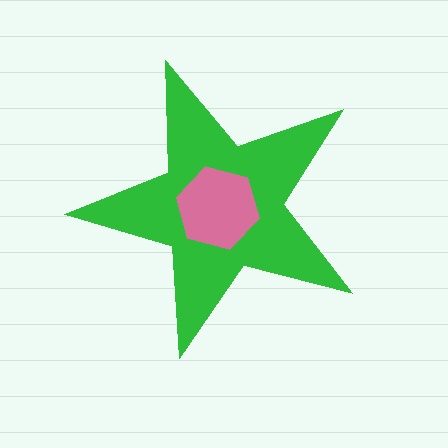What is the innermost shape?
The pink hexagon.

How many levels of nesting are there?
2.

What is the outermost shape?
The green star.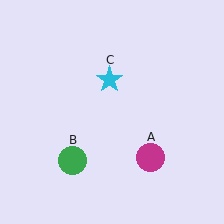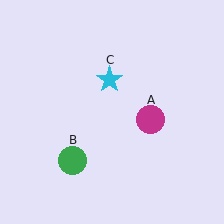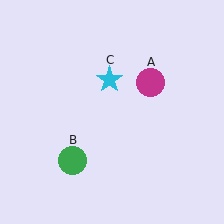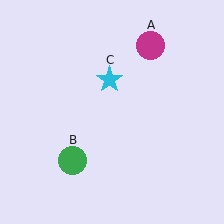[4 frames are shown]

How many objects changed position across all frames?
1 object changed position: magenta circle (object A).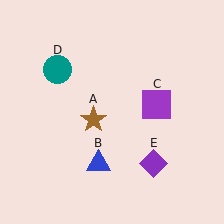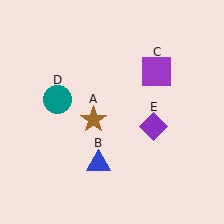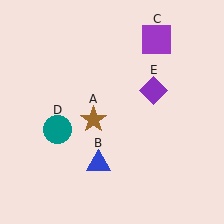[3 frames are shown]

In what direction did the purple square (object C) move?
The purple square (object C) moved up.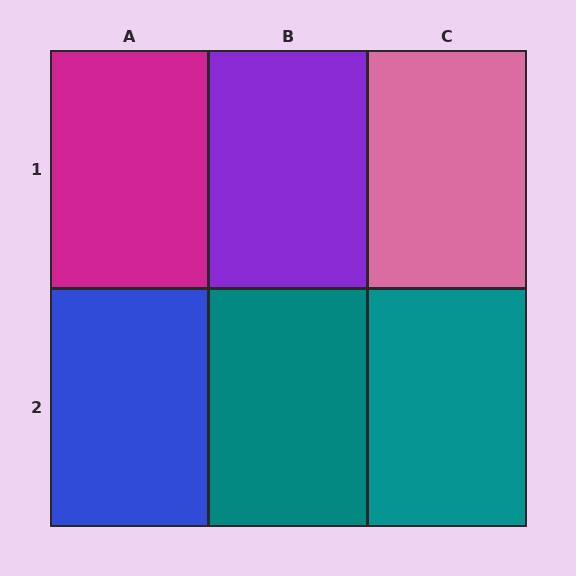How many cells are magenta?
1 cell is magenta.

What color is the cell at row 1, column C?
Pink.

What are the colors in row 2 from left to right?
Blue, teal, teal.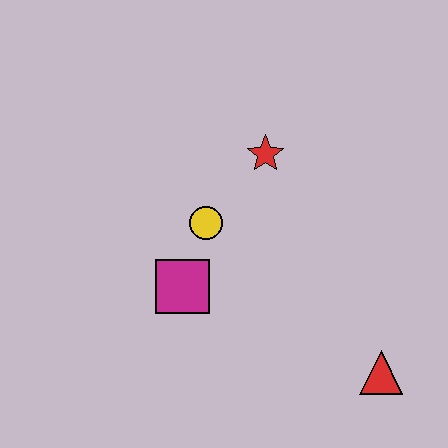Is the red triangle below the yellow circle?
Yes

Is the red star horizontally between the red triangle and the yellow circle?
Yes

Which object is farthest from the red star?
The red triangle is farthest from the red star.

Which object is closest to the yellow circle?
The magenta square is closest to the yellow circle.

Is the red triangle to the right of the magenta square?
Yes